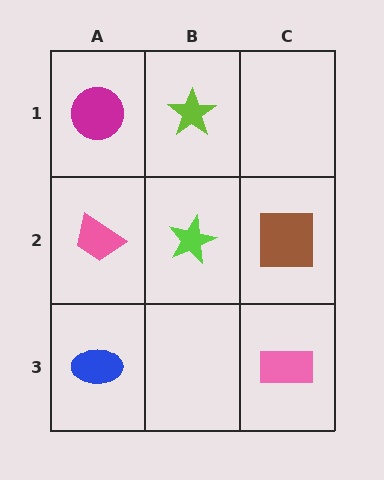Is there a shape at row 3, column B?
No, that cell is empty.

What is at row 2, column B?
A lime star.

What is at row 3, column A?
A blue ellipse.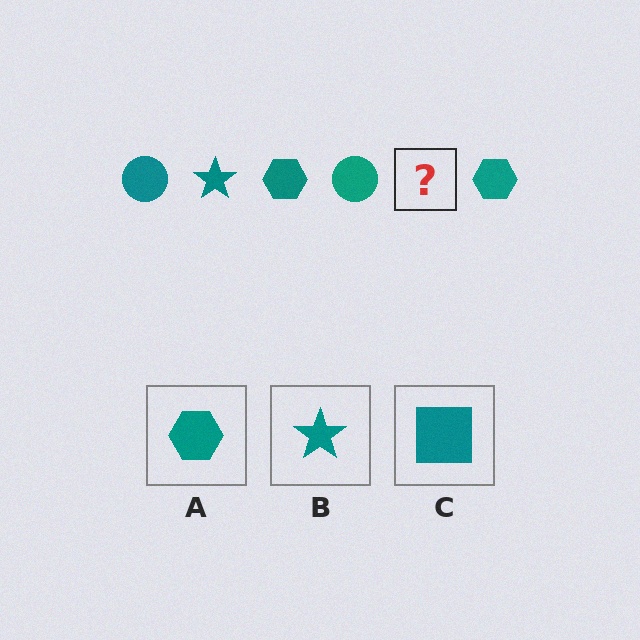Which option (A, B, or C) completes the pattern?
B.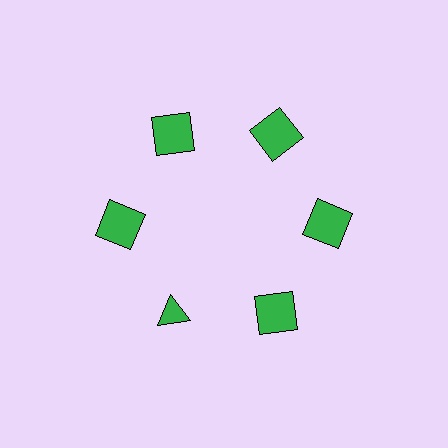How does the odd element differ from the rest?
It has a different shape: triangle instead of square.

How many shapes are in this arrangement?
There are 6 shapes arranged in a ring pattern.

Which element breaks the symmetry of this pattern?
The green triangle at roughly the 7 o'clock position breaks the symmetry. All other shapes are green squares.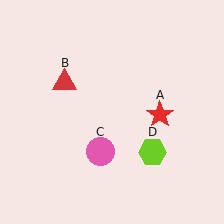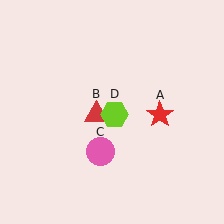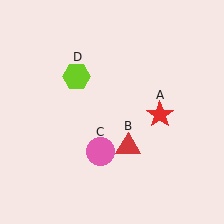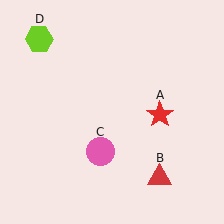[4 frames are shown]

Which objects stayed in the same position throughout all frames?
Red star (object A) and pink circle (object C) remained stationary.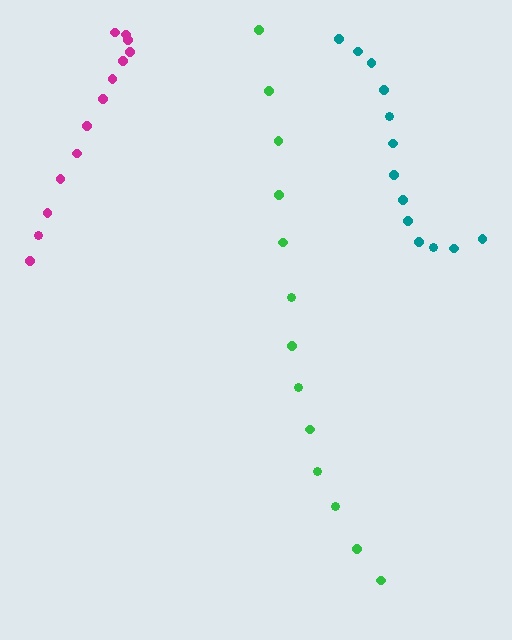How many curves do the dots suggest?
There are 3 distinct paths.